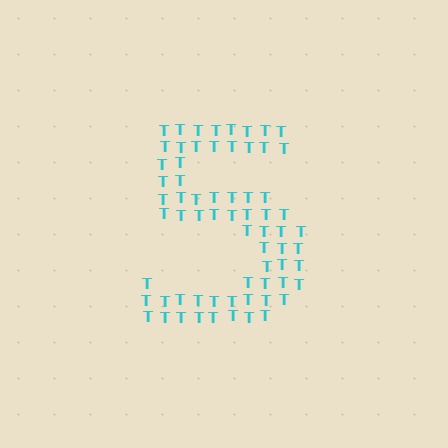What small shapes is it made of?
It is made of small letter T's.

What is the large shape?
The large shape is the digit 5.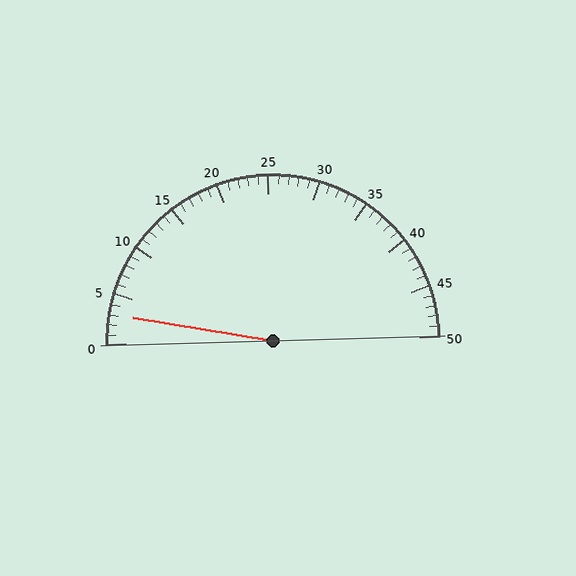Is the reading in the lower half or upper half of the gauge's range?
The reading is in the lower half of the range (0 to 50).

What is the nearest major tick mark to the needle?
The nearest major tick mark is 5.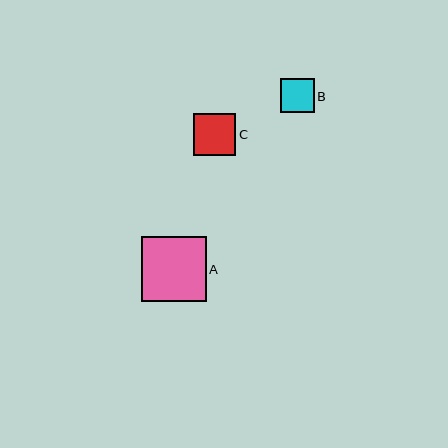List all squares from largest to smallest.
From largest to smallest: A, C, B.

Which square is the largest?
Square A is the largest with a size of approximately 65 pixels.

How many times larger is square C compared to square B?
Square C is approximately 1.2 times the size of square B.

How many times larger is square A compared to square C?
Square A is approximately 1.6 times the size of square C.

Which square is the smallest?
Square B is the smallest with a size of approximately 34 pixels.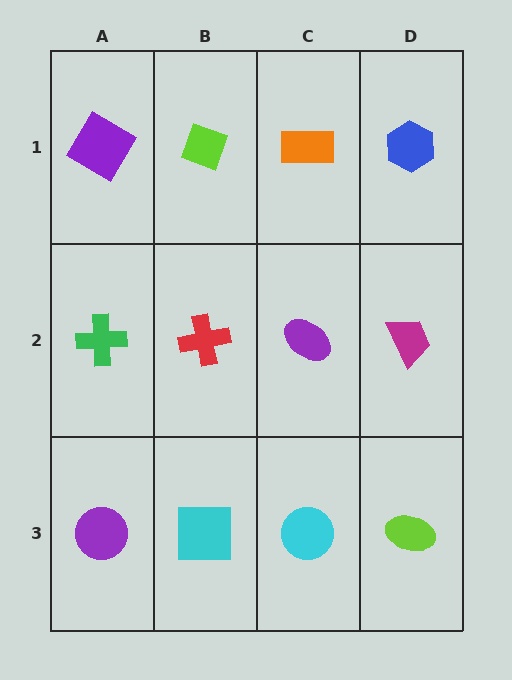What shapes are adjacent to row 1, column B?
A red cross (row 2, column B), a purple diamond (row 1, column A), an orange rectangle (row 1, column C).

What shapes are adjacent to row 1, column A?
A green cross (row 2, column A), a lime diamond (row 1, column B).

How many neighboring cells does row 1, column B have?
3.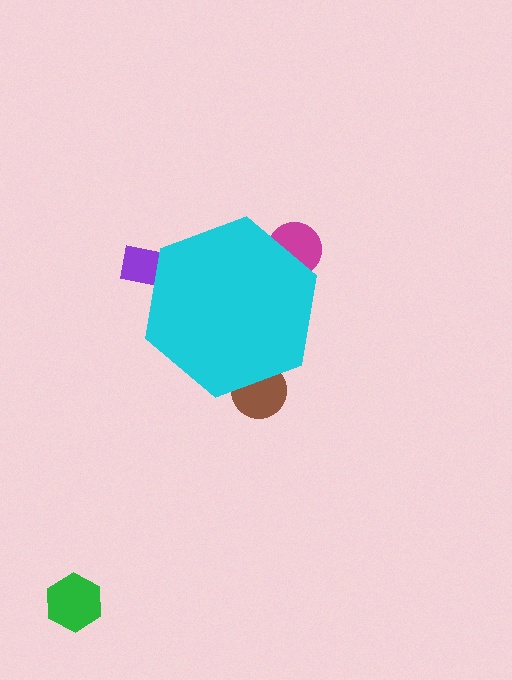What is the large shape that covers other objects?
A cyan hexagon.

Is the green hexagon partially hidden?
No, the green hexagon is fully visible.